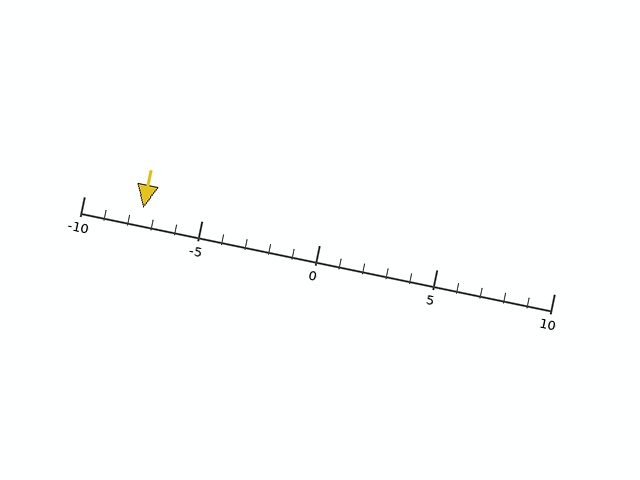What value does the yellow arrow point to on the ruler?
The yellow arrow points to approximately -8.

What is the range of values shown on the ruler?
The ruler shows values from -10 to 10.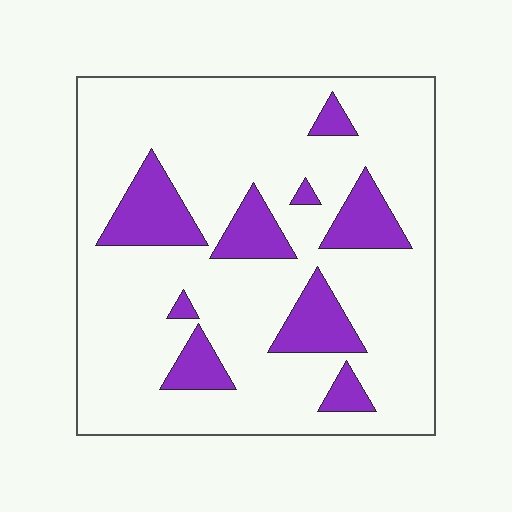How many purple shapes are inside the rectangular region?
9.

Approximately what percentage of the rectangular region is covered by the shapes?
Approximately 20%.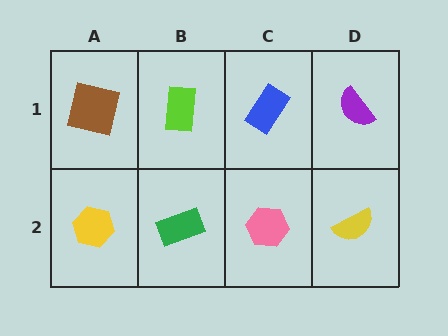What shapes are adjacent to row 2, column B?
A lime rectangle (row 1, column B), a yellow hexagon (row 2, column A), a pink hexagon (row 2, column C).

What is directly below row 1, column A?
A yellow hexagon.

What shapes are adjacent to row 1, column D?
A yellow semicircle (row 2, column D), a blue rectangle (row 1, column C).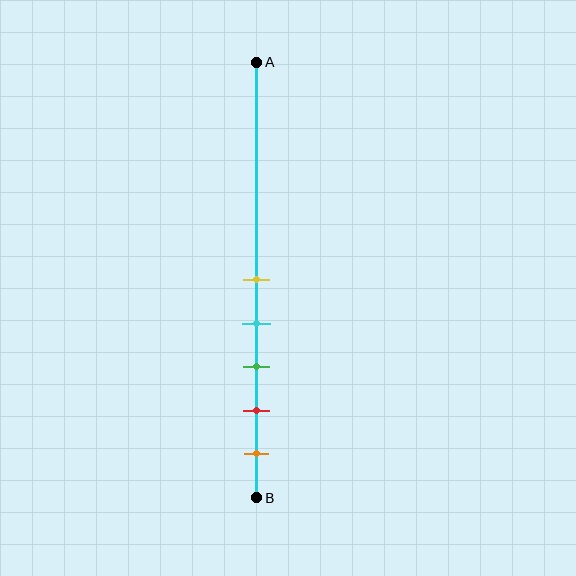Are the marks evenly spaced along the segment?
Yes, the marks are approximately evenly spaced.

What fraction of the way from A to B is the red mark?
The red mark is approximately 80% (0.8) of the way from A to B.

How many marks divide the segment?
There are 5 marks dividing the segment.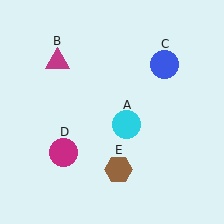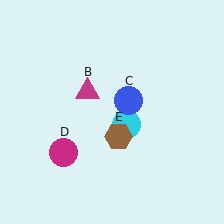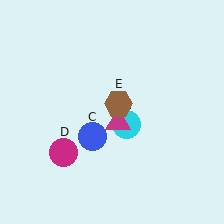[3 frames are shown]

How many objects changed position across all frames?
3 objects changed position: magenta triangle (object B), blue circle (object C), brown hexagon (object E).